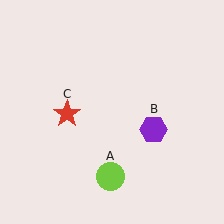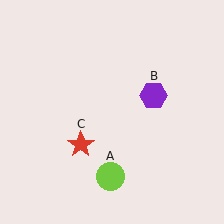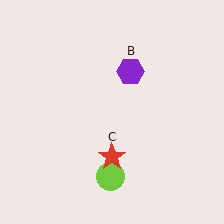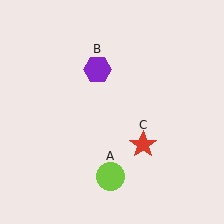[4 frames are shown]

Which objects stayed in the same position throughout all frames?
Lime circle (object A) remained stationary.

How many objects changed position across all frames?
2 objects changed position: purple hexagon (object B), red star (object C).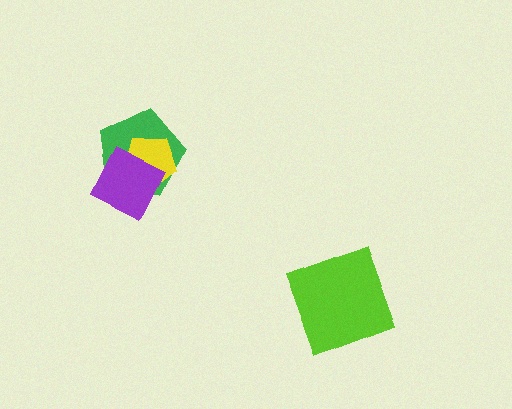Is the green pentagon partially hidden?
Yes, it is partially covered by another shape.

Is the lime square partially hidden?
No, no other shape covers it.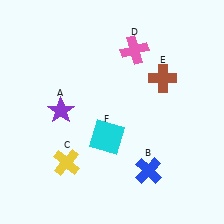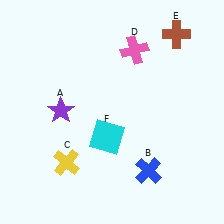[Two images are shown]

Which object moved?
The brown cross (E) moved up.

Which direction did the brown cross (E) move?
The brown cross (E) moved up.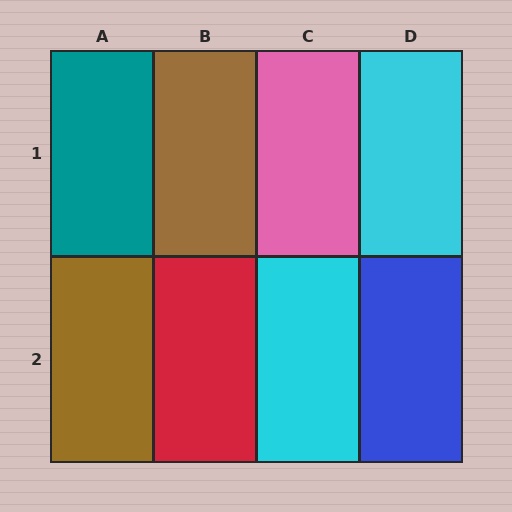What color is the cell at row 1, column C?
Pink.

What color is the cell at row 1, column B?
Brown.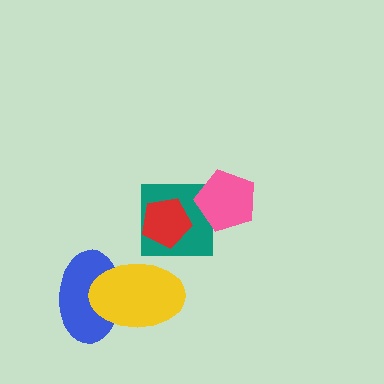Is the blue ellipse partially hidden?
Yes, it is partially covered by another shape.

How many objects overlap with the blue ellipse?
1 object overlaps with the blue ellipse.